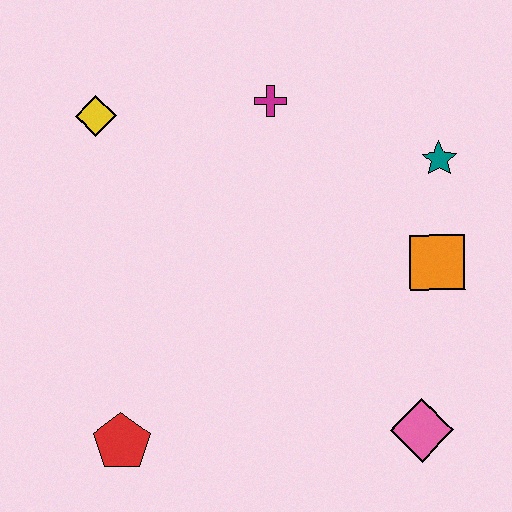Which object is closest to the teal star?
The orange square is closest to the teal star.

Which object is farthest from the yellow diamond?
The pink diamond is farthest from the yellow diamond.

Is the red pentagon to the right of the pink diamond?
No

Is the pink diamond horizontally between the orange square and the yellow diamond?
Yes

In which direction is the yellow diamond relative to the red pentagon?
The yellow diamond is above the red pentagon.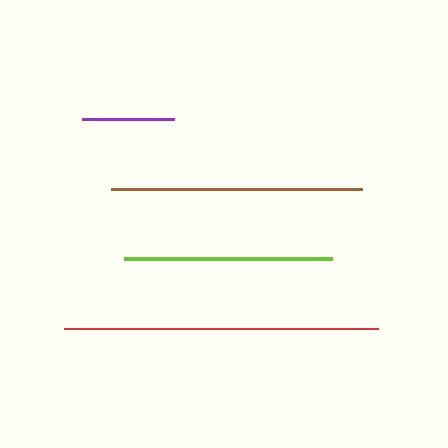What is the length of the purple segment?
The purple segment is approximately 93 pixels long.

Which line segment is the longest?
The red line is the longest at approximately 315 pixels.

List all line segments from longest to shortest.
From longest to shortest: red, brown, lime, purple.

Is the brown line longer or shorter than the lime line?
The brown line is longer than the lime line.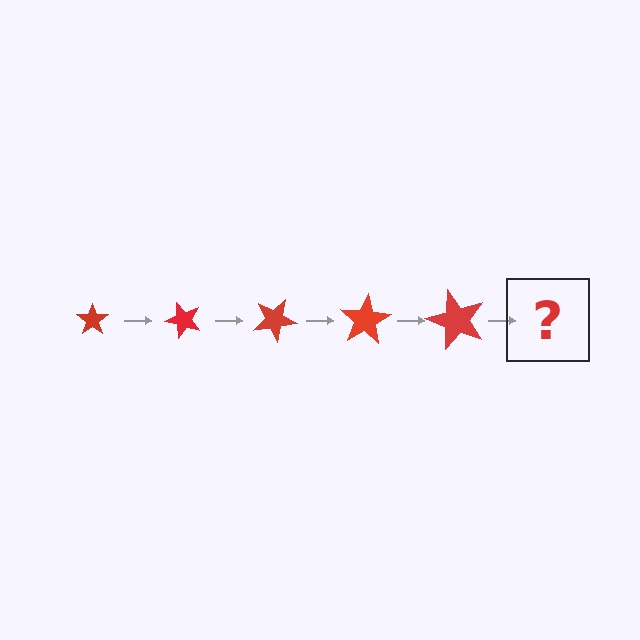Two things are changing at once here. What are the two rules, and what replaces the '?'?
The two rules are that the star grows larger each step and it rotates 50 degrees each step. The '?' should be a star, larger than the previous one and rotated 250 degrees from the start.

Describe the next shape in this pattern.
It should be a star, larger than the previous one and rotated 250 degrees from the start.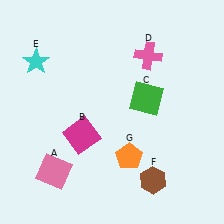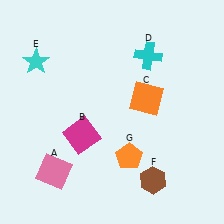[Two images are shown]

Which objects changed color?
C changed from green to orange. D changed from pink to cyan.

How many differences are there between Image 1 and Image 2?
There are 2 differences between the two images.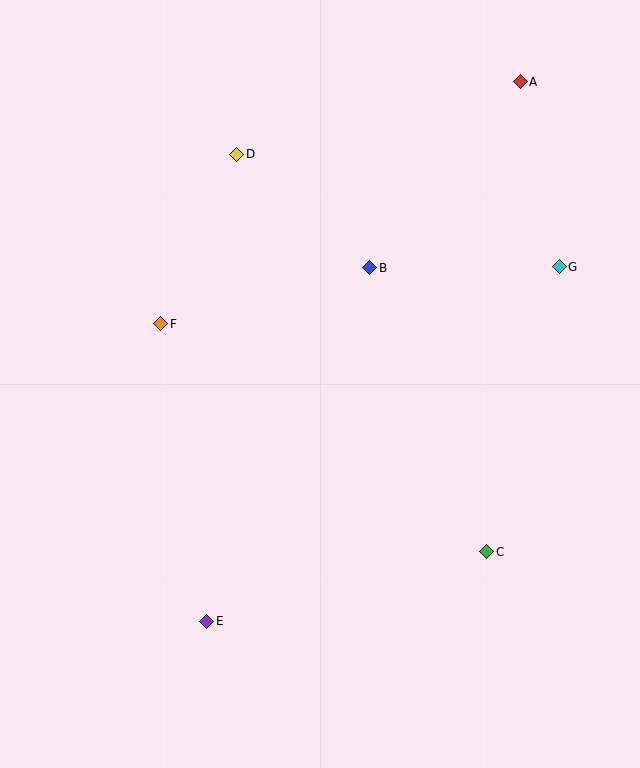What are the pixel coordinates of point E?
Point E is at (207, 621).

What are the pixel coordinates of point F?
Point F is at (161, 324).